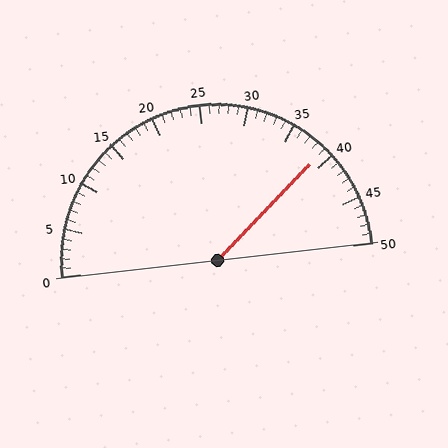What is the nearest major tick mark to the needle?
The nearest major tick mark is 40.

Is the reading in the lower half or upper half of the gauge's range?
The reading is in the upper half of the range (0 to 50).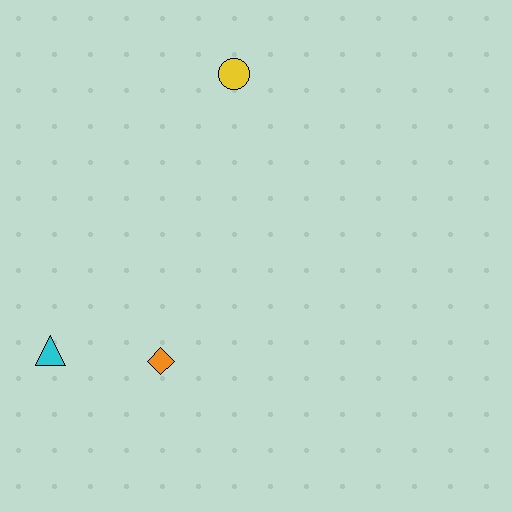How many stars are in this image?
There are no stars.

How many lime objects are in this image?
There are no lime objects.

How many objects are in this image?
There are 3 objects.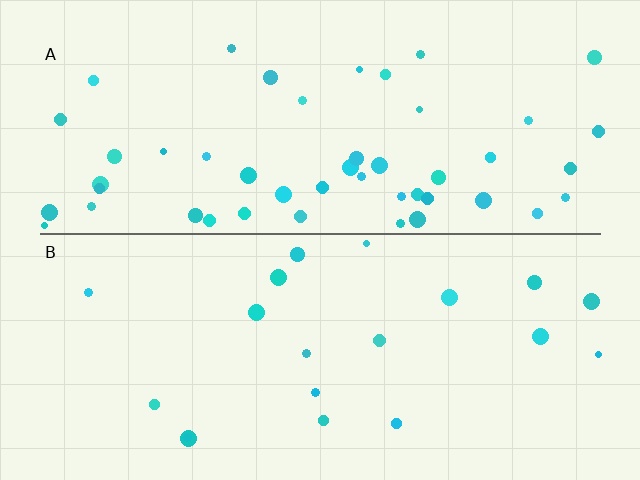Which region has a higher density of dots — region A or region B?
A (the top).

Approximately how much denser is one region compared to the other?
Approximately 2.5× — region A over region B.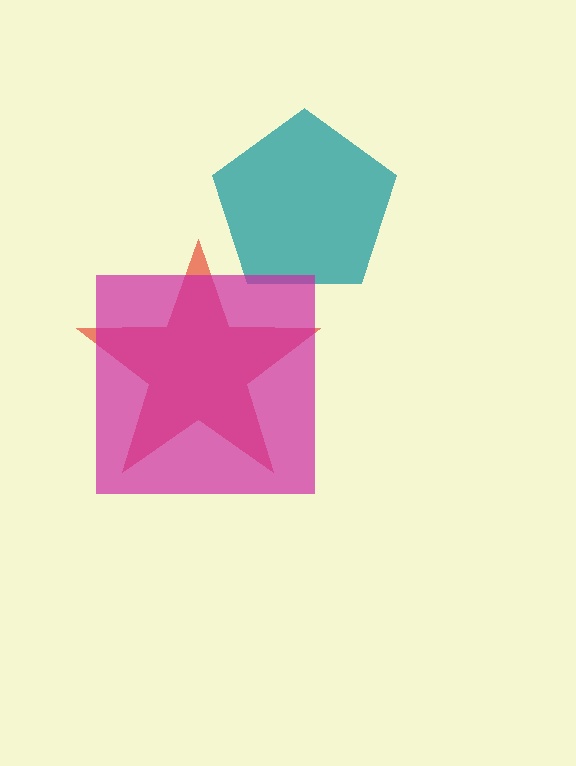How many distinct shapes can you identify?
There are 3 distinct shapes: a red star, a teal pentagon, a magenta square.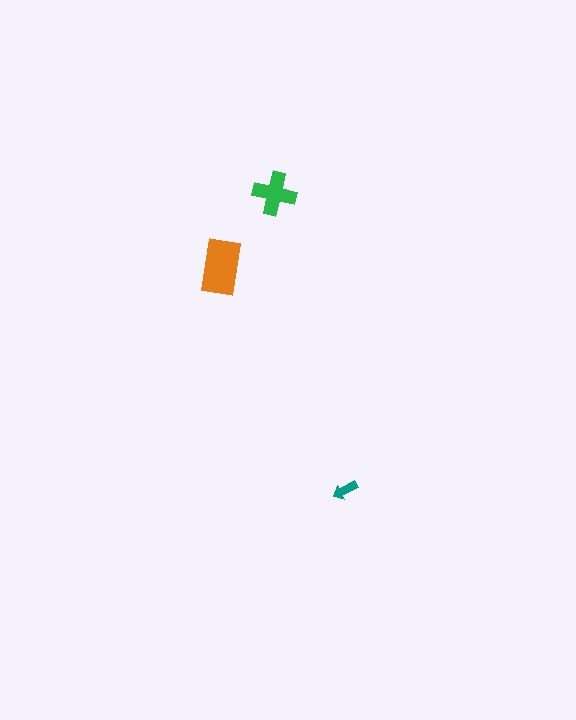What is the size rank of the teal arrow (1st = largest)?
3rd.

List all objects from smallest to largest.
The teal arrow, the green cross, the orange rectangle.